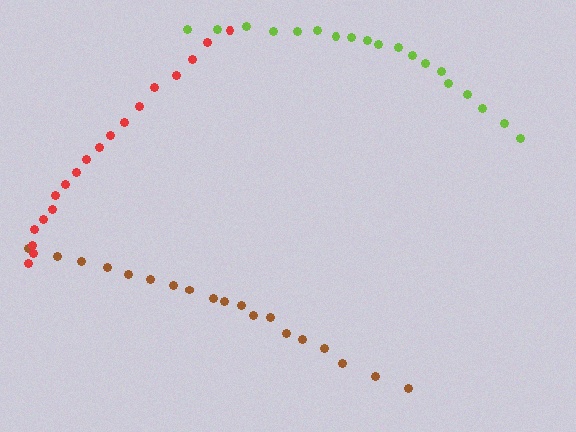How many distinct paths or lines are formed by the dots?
There are 3 distinct paths.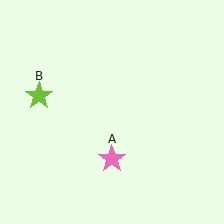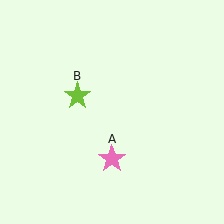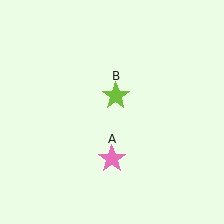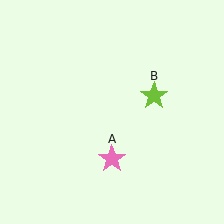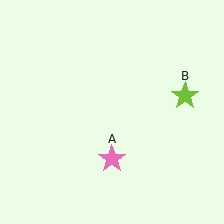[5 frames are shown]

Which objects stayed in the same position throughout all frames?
Pink star (object A) remained stationary.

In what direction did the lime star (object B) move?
The lime star (object B) moved right.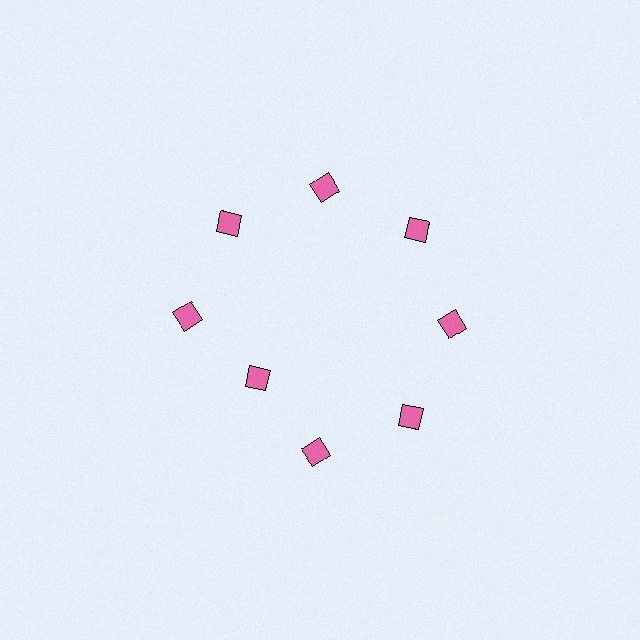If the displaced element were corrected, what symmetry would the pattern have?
It would have 8-fold rotational symmetry — the pattern would map onto itself every 45 degrees.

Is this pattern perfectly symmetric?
No. The 8 pink diamonds are arranged in a ring, but one element near the 8 o'clock position is pulled inward toward the center, breaking the 8-fold rotational symmetry.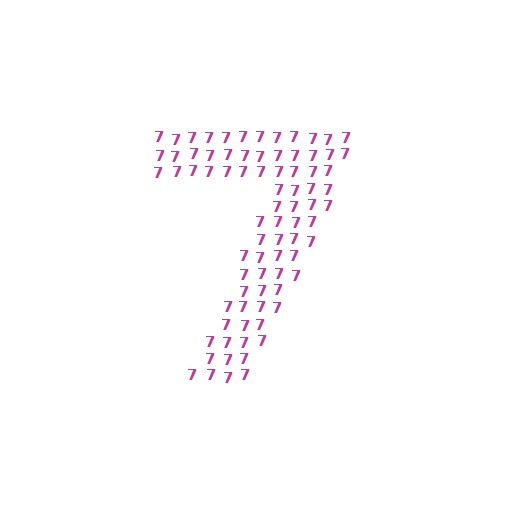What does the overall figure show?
The overall figure shows the digit 7.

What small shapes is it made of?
It is made of small digit 7's.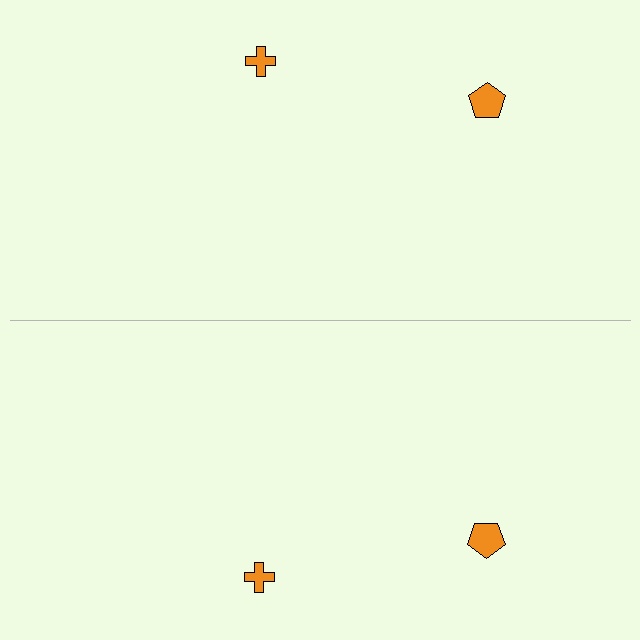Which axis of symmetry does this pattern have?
The pattern has a horizontal axis of symmetry running through the center of the image.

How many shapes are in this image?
There are 4 shapes in this image.